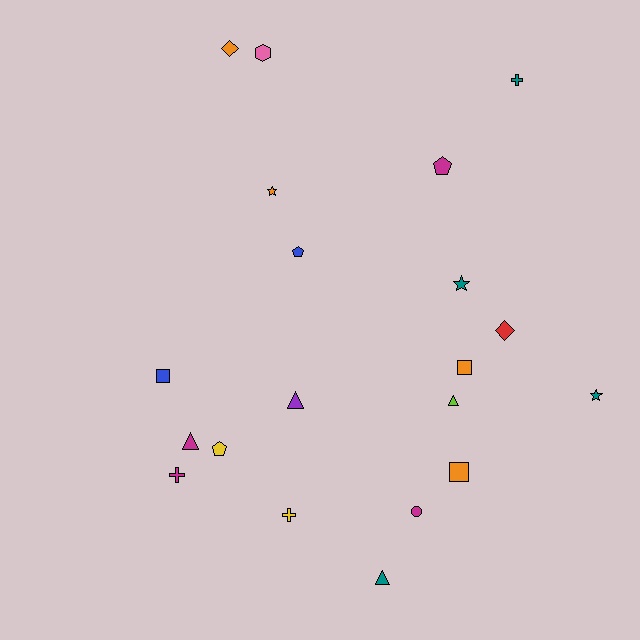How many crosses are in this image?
There are 3 crosses.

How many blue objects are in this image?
There are 2 blue objects.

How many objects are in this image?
There are 20 objects.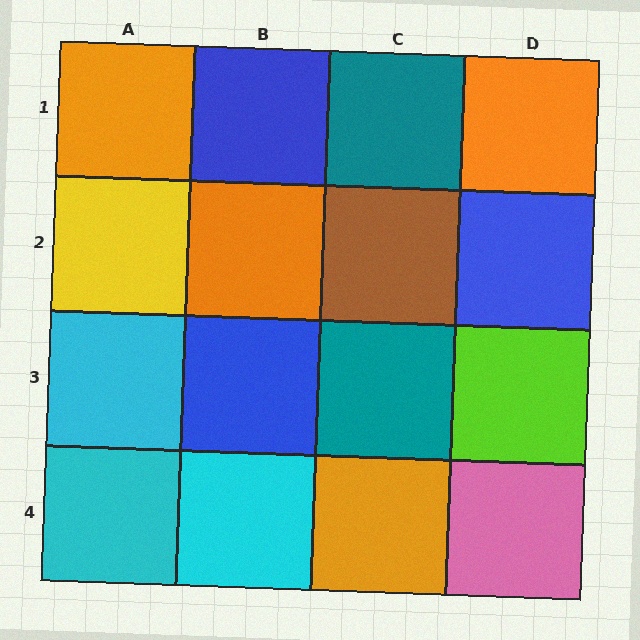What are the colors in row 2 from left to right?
Yellow, orange, brown, blue.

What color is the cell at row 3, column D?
Lime.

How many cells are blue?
3 cells are blue.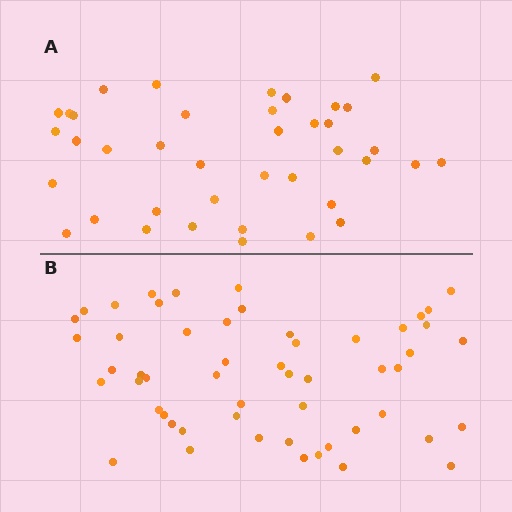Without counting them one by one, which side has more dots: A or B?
Region B (the bottom region) has more dots.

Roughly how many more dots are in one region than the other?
Region B has approximately 15 more dots than region A.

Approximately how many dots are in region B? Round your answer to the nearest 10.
About 50 dots. (The exact count is 54, which rounds to 50.)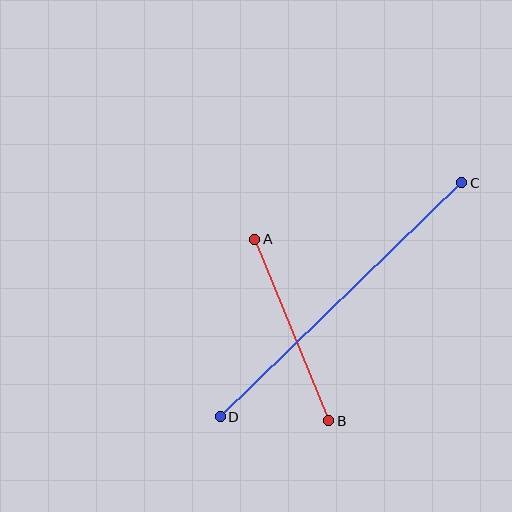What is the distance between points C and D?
The distance is approximately 336 pixels.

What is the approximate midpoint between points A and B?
The midpoint is at approximately (292, 330) pixels.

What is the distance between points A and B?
The distance is approximately 196 pixels.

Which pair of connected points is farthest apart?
Points C and D are farthest apart.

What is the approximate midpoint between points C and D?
The midpoint is at approximately (341, 300) pixels.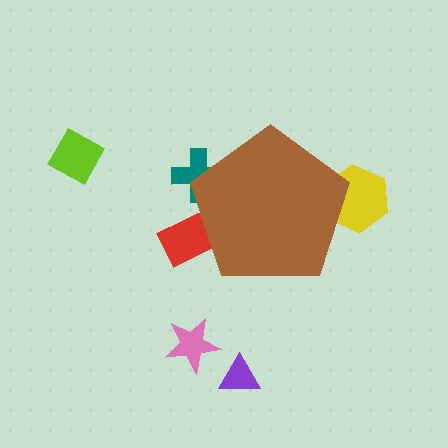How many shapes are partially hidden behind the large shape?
3 shapes are partially hidden.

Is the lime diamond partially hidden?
No, the lime diamond is fully visible.